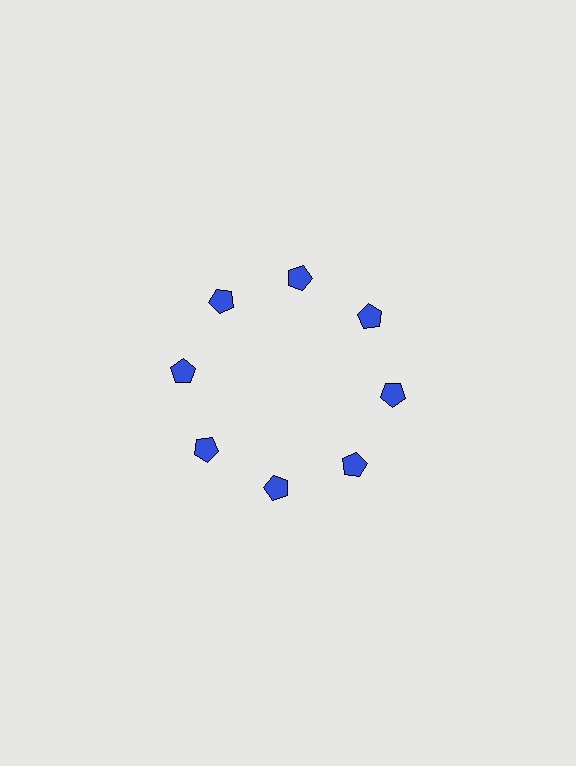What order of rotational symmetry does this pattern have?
This pattern has 8-fold rotational symmetry.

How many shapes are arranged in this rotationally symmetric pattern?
There are 8 shapes, arranged in 8 groups of 1.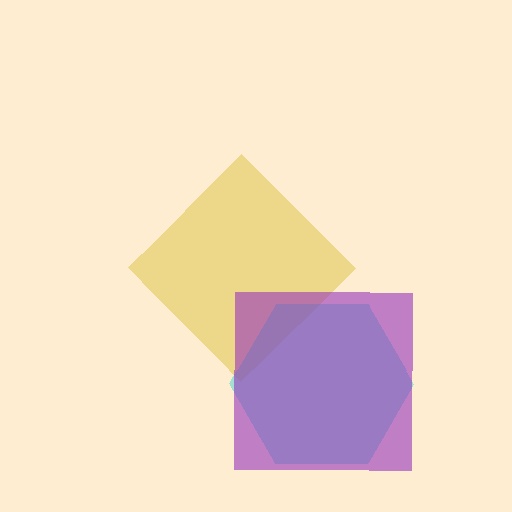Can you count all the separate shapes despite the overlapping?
Yes, there are 3 separate shapes.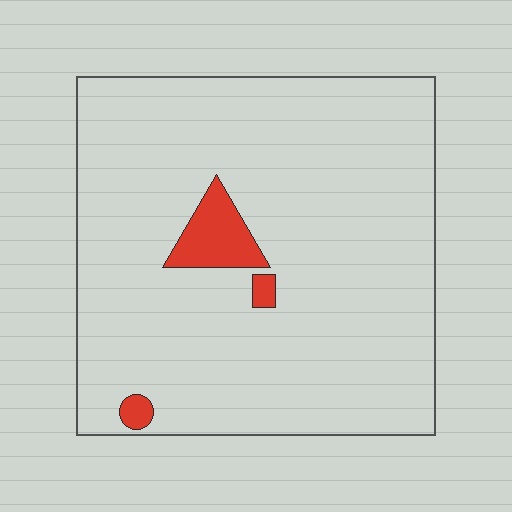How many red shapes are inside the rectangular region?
3.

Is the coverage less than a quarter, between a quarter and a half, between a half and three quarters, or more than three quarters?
Less than a quarter.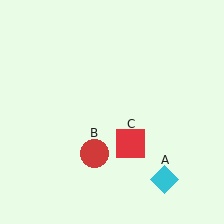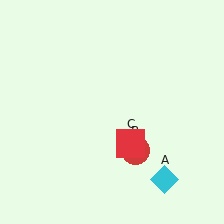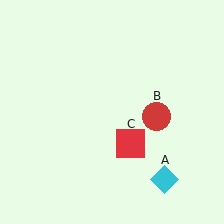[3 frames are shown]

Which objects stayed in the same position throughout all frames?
Cyan diamond (object A) and red square (object C) remained stationary.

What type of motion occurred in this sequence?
The red circle (object B) rotated counterclockwise around the center of the scene.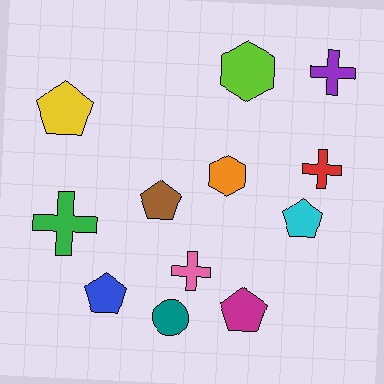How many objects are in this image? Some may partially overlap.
There are 12 objects.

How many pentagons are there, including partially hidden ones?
There are 5 pentagons.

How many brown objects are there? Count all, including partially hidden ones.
There is 1 brown object.